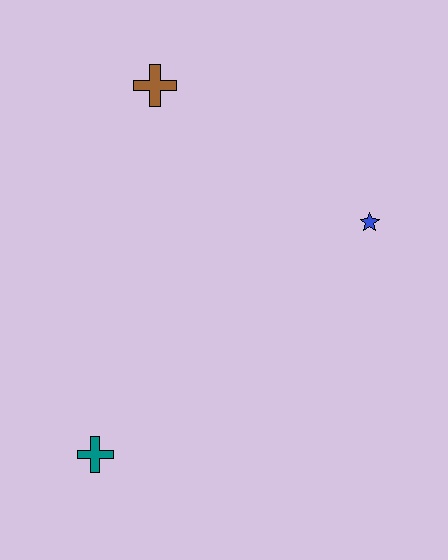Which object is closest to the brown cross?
The blue star is closest to the brown cross.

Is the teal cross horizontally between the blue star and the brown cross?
No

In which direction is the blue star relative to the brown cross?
The blue star is to the right of the brown cross.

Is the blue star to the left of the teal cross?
No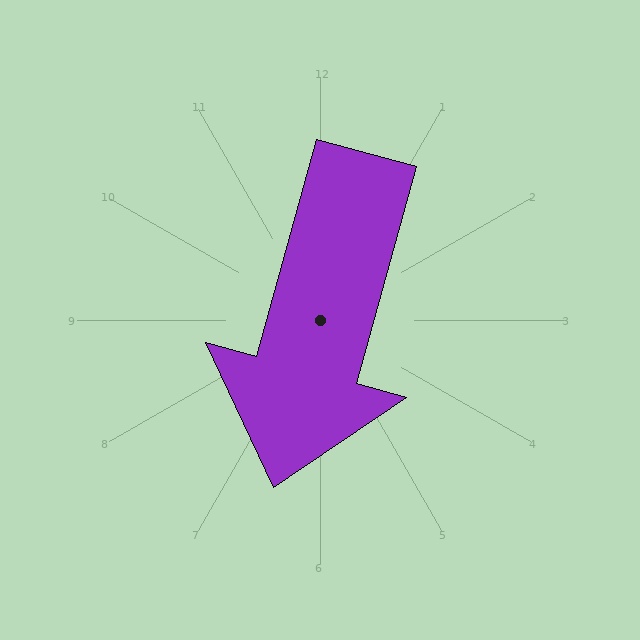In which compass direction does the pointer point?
South.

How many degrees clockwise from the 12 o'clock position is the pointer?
Approximately 195 degrees.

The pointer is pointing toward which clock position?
Roughly 7 o'clock.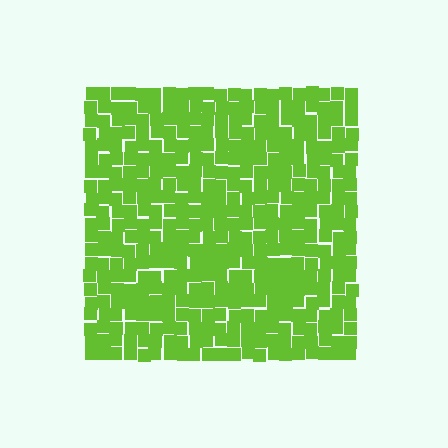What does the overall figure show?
The overall figure shows a square.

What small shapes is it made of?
It is made of small squares.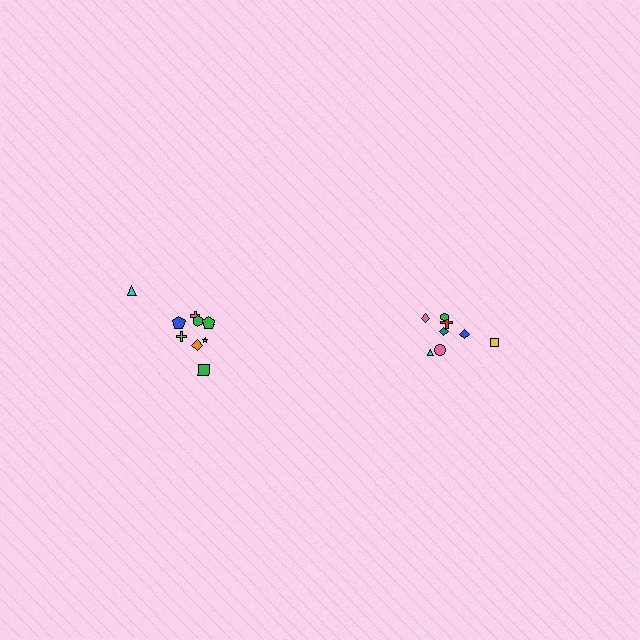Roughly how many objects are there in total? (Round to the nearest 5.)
Roughly 20 objects in total.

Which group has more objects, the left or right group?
The left group.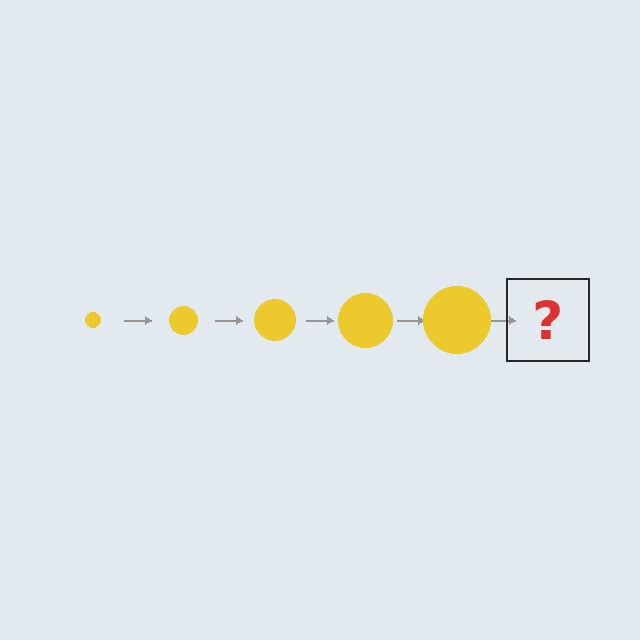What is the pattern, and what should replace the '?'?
The pattern is that the circle gets progressively larger each step. The '?' should be a yellow circle, larger than the previous one.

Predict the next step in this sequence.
The next step is a yellow circle, larger than the previous one.